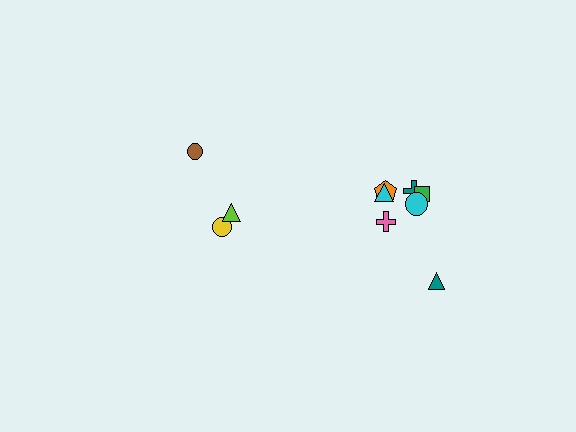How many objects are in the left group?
There are 3 objects.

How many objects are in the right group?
There are 7 objects.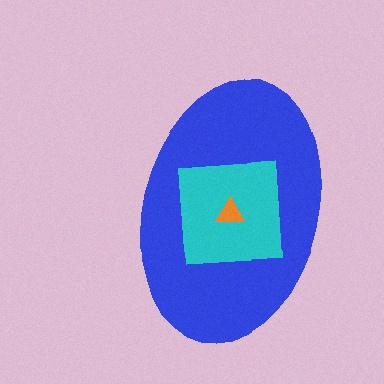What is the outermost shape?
The blue ellipse.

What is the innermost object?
The orange triangle.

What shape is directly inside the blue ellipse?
The cyan square.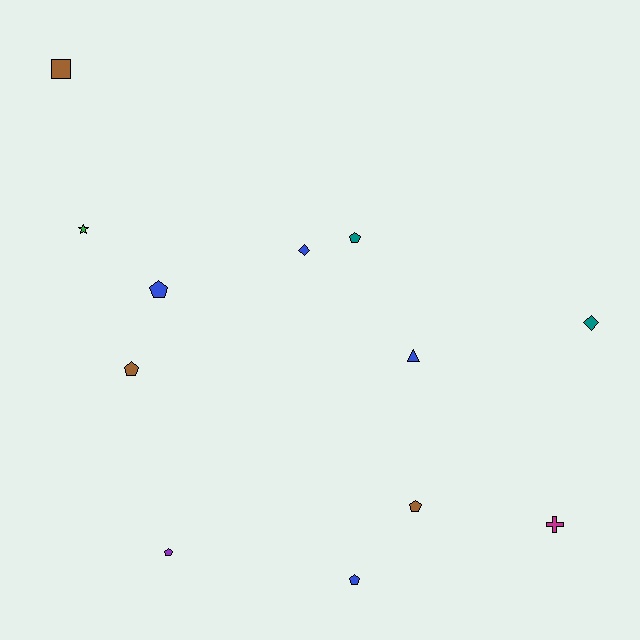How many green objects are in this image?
There is 1 green object.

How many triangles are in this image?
There is 1 triangle.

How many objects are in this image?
There are 12 objects.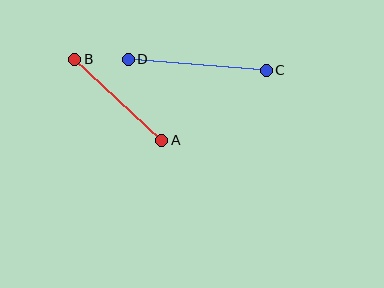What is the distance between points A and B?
The distance is approximately 119 pixels.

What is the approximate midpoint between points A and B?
The midpoint is at approximately (118, 100) pixels.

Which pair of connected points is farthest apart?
Points C and D are farthest apart.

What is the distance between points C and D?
The distance is approximately 138 pixels.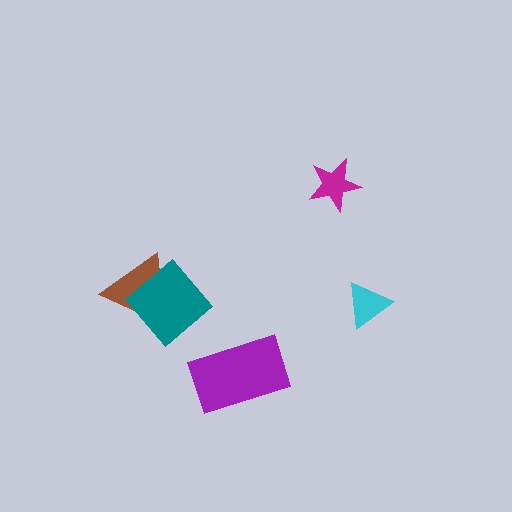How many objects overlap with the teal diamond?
1 object overlaps with the teal diamond.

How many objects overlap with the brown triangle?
1 object overlaps with the brown triangle.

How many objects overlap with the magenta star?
0 objects overlap with the magenta star.